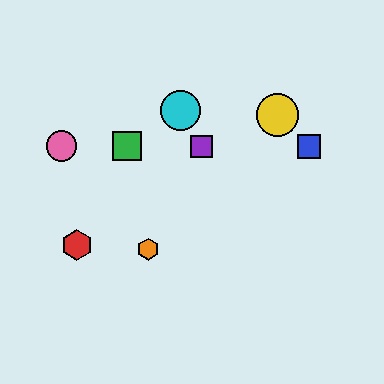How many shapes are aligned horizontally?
4 shapes (the blue square, the green square, the purple square, the pink circle) are aligned horizontally.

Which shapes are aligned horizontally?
The blue square, the green square, the purple square, the pink circle are aligned horizontally.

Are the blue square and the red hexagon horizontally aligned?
No, the blue square is at y≈146 and the red hexagon is at y≈245.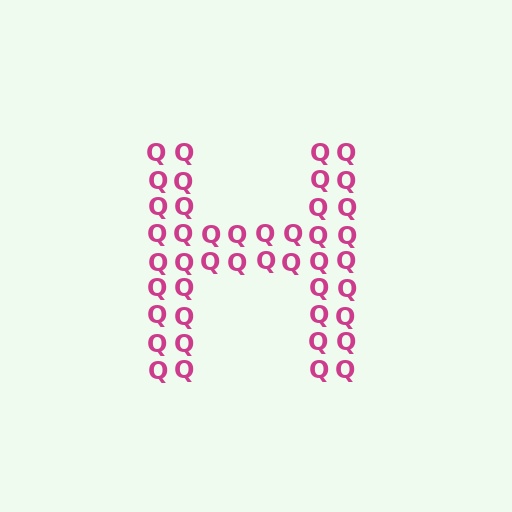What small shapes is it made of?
It is made of small letter Q's.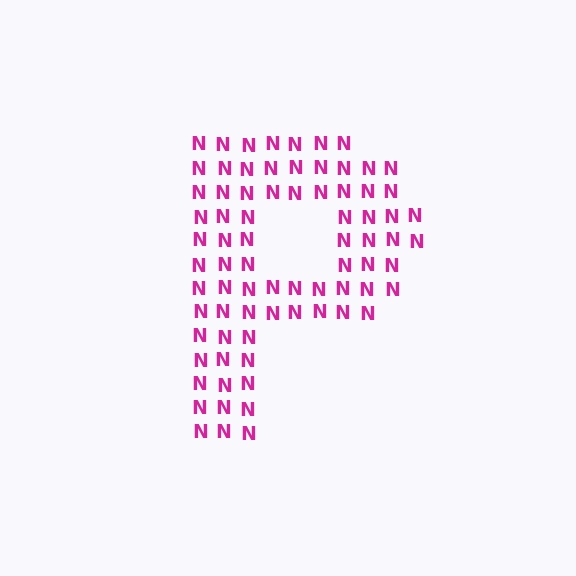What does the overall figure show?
The overall figure shows the letter P.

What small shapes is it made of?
It is made of small letter N's.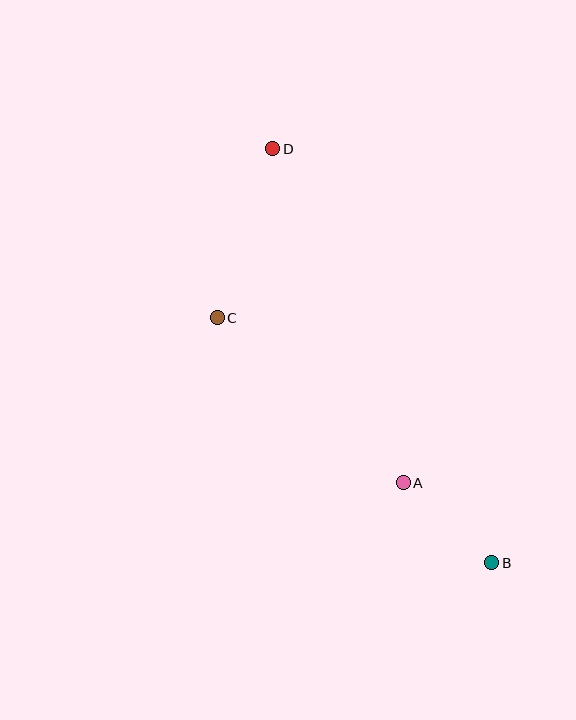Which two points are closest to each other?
Points A and B are closest to each other.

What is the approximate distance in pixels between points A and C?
The distance between A and C is approximately 249 pixels.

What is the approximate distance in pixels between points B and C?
The distance between B and C is approximately 368 pixels.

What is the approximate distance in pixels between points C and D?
The distance between C and D is approximately 178 pixels.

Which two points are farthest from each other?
Points B and D are farthest from each other.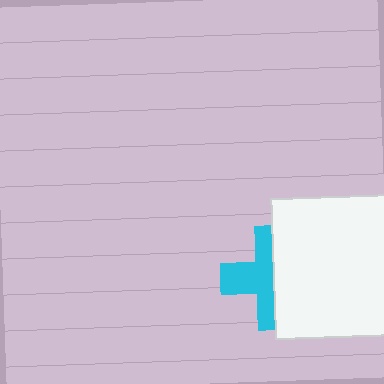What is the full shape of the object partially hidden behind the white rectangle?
The partially hidden object is a cyan cross.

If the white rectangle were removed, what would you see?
You would see the complete cyan cross.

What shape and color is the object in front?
The object in front is a white rectangle.